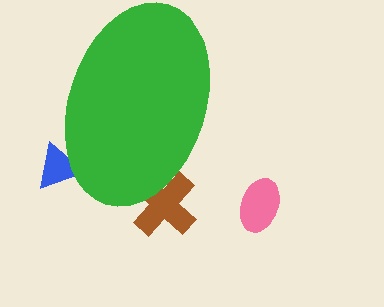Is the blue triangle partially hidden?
Yes, the blue triangle is partially hidden behind the green ellipse.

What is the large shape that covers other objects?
A green ellipse.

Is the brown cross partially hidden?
Yes, the brown cross is partially hidden behind the green ellipse.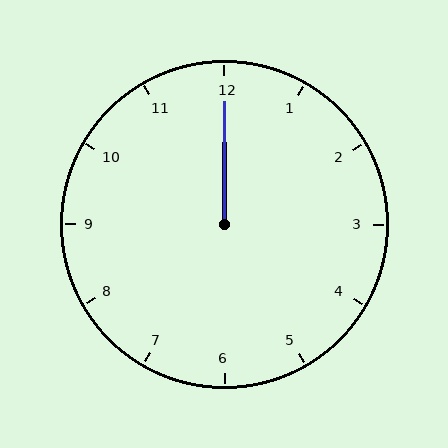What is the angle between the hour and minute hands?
Approximately 0 degrees.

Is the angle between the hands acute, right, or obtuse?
It is acute.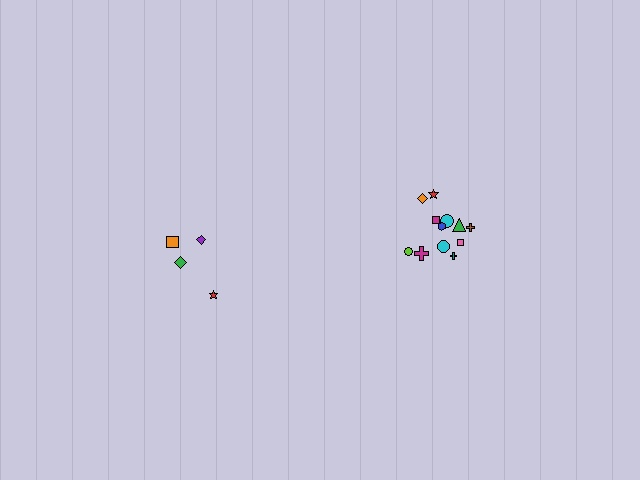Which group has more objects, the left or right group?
The right group.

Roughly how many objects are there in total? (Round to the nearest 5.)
Roughly 15 objects in total.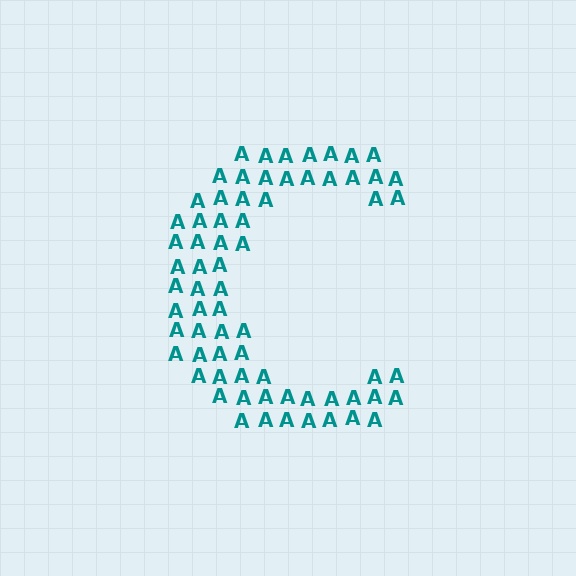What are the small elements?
The small elements are letter A's.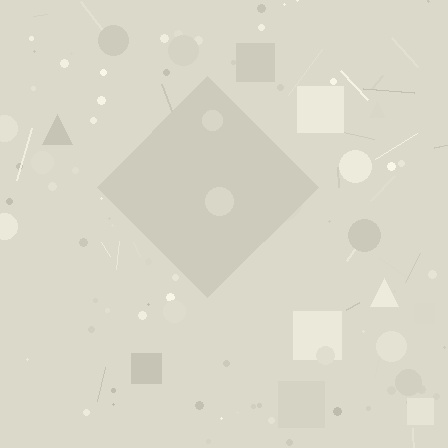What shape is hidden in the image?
A diamond is hidden in the image.